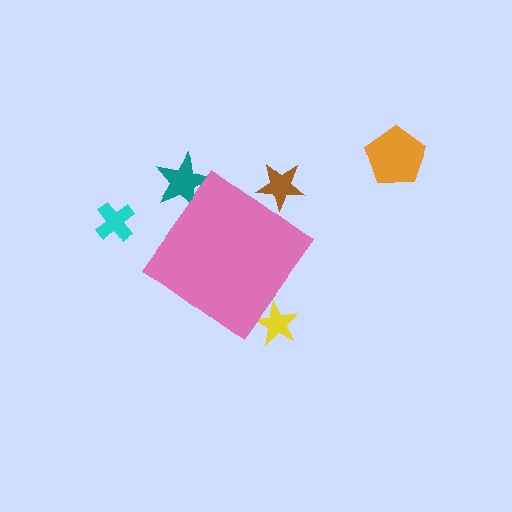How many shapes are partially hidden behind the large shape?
3 shapes are partially hidden.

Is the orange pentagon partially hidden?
No, the orange pentagon is fully visible.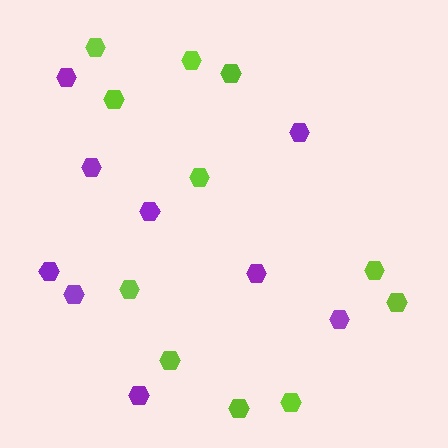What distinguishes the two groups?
There are 2 groups: one group of purple hexagons (9) and one group of lime hexagons (11).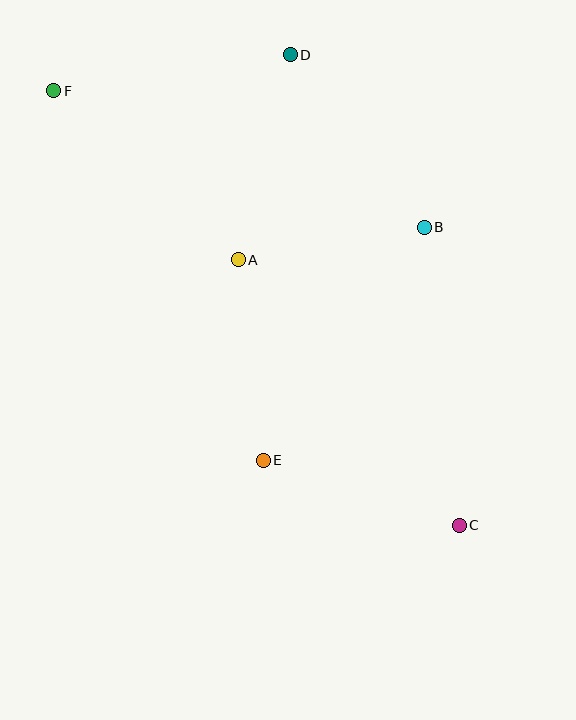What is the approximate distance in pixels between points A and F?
The distance between A and F is approximately 250 pixels.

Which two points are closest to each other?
Points A and B are closest to each other.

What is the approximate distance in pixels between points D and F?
The distance between D and F is approximately 239 pixels.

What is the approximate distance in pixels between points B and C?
The distance between B and C is approximately 300 pixels.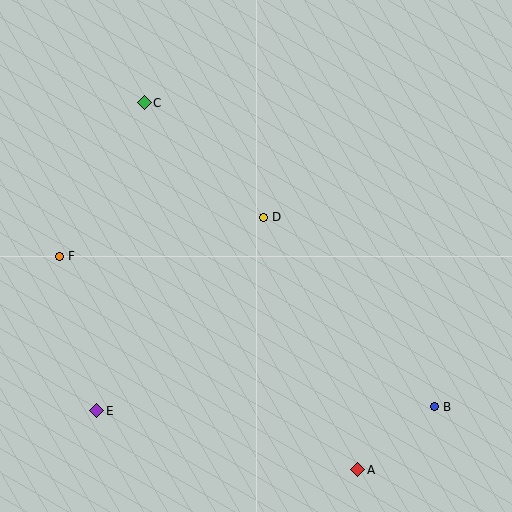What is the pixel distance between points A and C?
The distance between A and C is 425 pixels.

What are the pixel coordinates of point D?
Point D is at (263, 217).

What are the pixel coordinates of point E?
Point E is at (97, 411).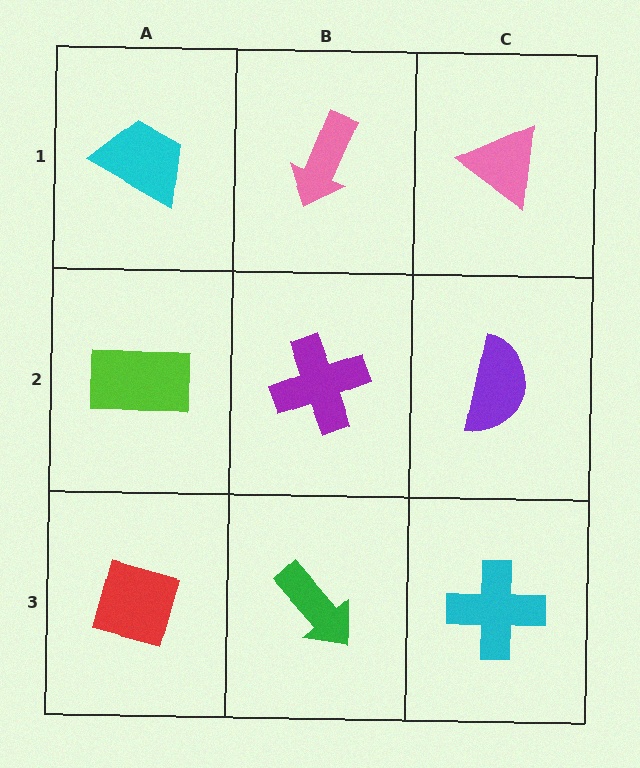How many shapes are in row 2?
3 shapes.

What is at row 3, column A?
A red diamond.